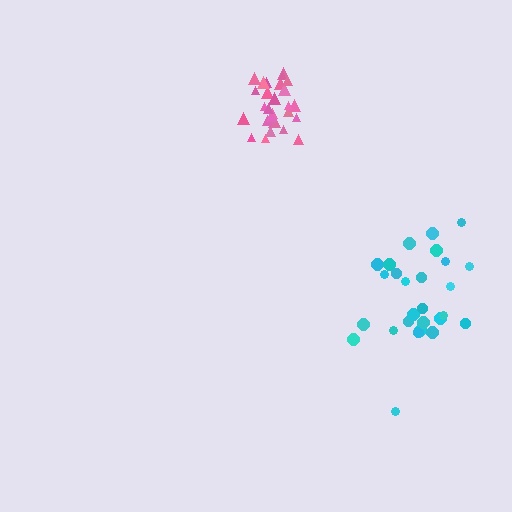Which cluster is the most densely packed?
Pink.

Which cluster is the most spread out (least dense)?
Cyan.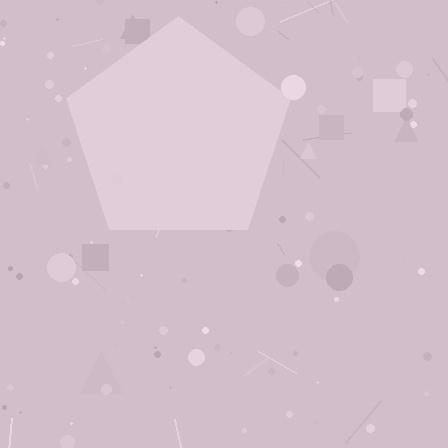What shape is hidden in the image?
A pentagon is hidden in the image.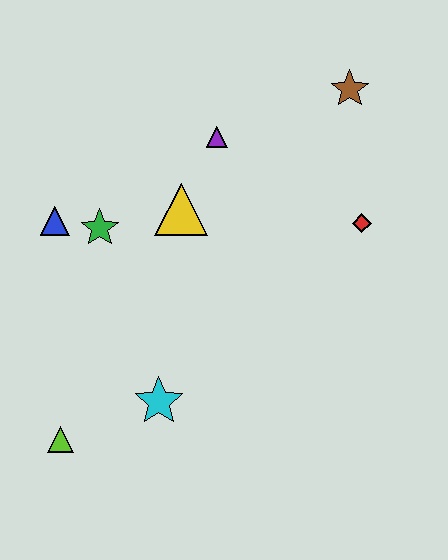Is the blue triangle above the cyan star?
Yes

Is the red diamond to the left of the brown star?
No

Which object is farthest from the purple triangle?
The lime triangle is farthest from the purple triangle.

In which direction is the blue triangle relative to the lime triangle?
The blue triangle is above the lime triangle.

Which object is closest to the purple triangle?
The yellow triangle is closest to the purple triangle.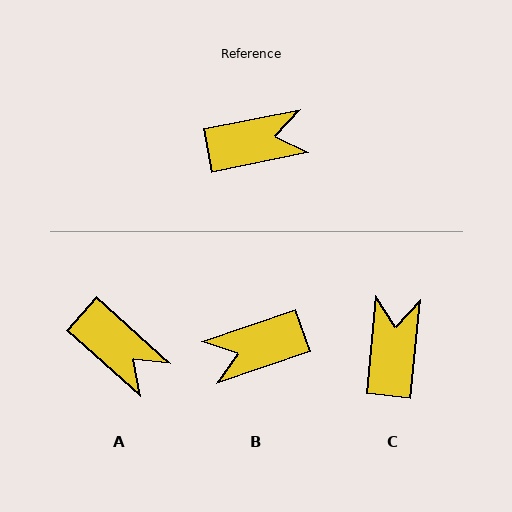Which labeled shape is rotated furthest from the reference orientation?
B, about 172 degrees away.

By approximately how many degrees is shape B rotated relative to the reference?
Approximately 172 degrees clockwise.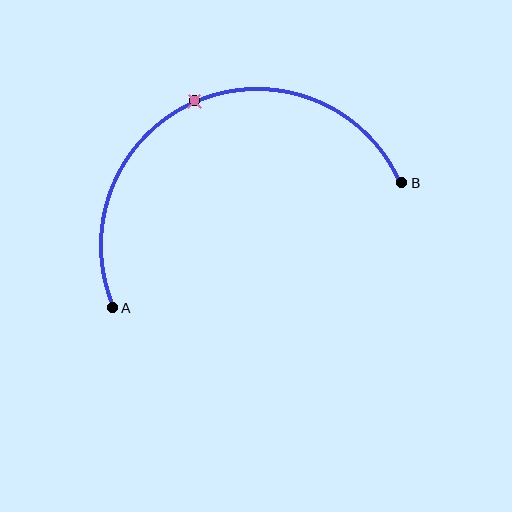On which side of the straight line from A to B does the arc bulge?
The arc bulges above the straight line connecting A and B.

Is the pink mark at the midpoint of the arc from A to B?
Yes. The pink mark lies on the arc at equal arc-length from both A and B — it is the arc midpoint.